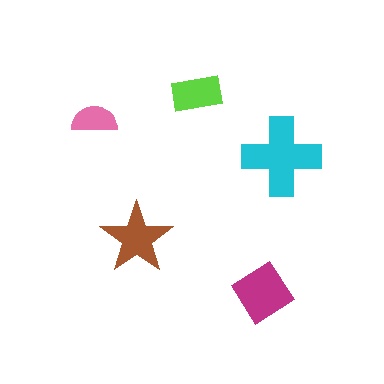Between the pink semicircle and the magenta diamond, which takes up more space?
The magenta diamond.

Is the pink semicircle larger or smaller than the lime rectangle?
Smaller.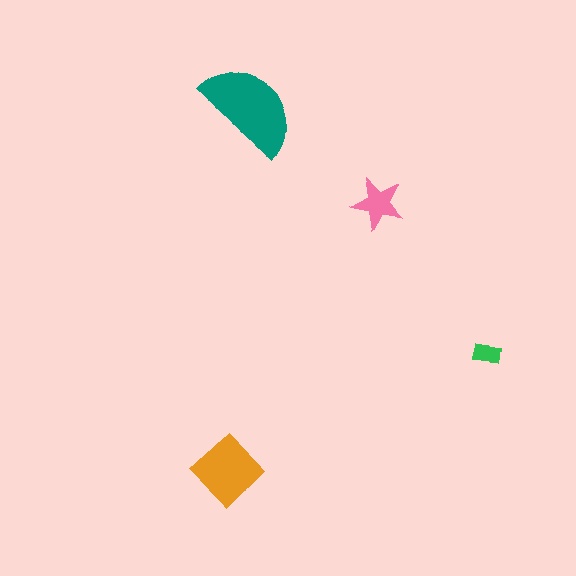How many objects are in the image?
There are 4 objects in the image.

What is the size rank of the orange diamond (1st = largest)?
2nd.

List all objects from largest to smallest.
The teal semicircle, the orange diamond, the pink star, the green rectangle.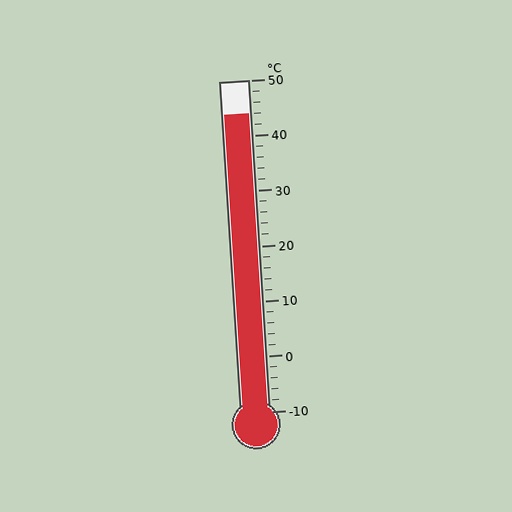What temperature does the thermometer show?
The thermometer shows approximately 44°C.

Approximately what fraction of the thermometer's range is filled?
The thermometer is filled to approximately 90% of its range.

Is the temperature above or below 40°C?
The temperature is above 40°C.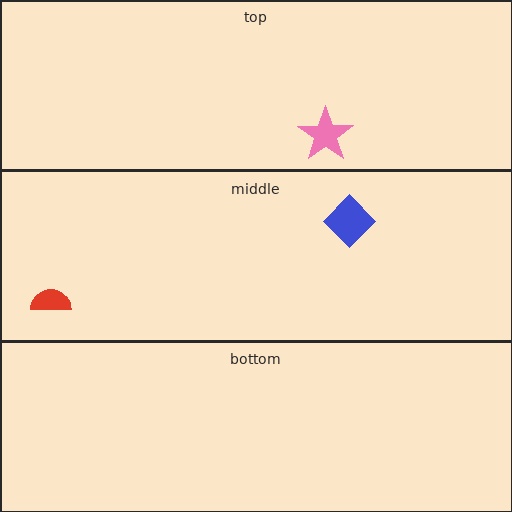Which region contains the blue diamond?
The middle region.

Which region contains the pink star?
The top region.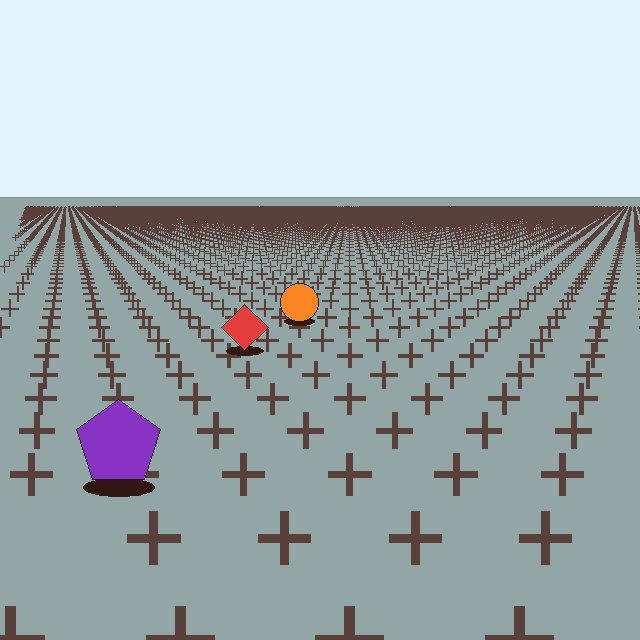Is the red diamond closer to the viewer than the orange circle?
Yes. The red diamond is closer — you can tell from the texture gradient: the ground texture is coarser near it.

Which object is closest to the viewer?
The purple pentagon is closest. The texture marks near it are larger and more spread out.